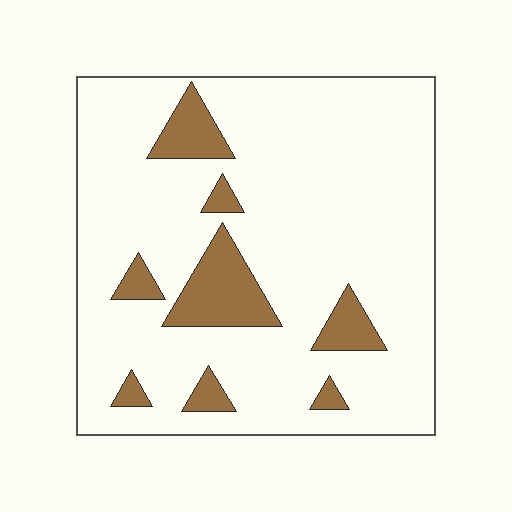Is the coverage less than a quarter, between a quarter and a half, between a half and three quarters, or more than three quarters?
Less than a quarter.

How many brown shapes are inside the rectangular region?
8.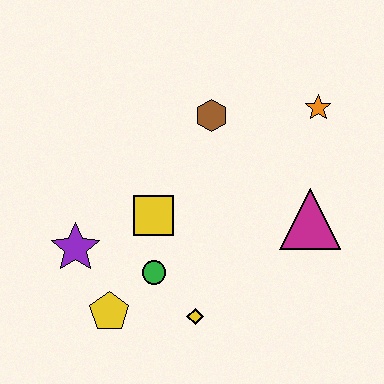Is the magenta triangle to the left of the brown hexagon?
No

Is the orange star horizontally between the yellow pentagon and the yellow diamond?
No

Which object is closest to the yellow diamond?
The green circle is closest to the yellow diamond.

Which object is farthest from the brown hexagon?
The yellow pentagon is farthest from the brown hexagon.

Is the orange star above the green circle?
Yes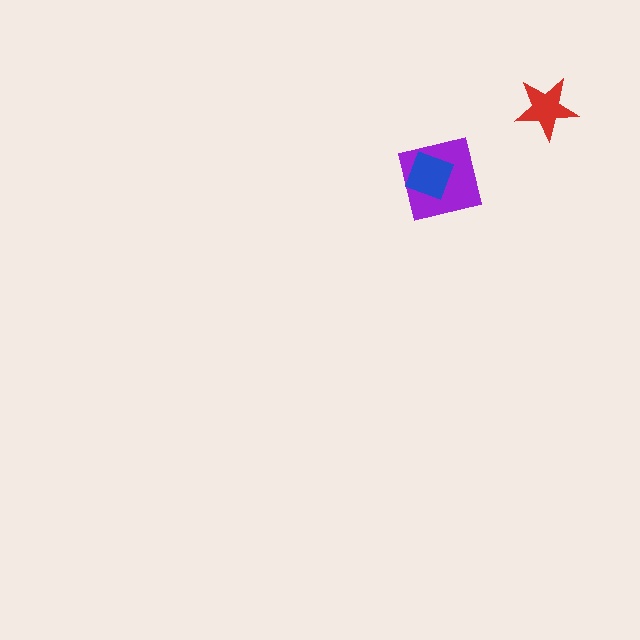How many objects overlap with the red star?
0 objects overlap with the red star.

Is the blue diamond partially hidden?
No, no other shape covers it.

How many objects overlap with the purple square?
1 object overlaps with the purple square.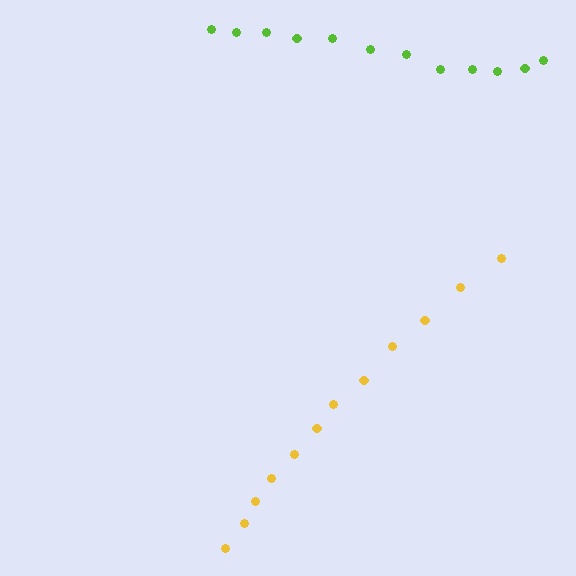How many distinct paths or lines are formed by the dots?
There are 2 distinct paths.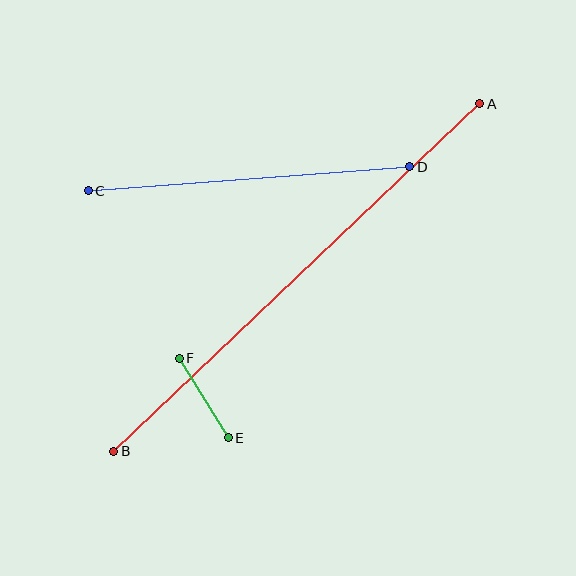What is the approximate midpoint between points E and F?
The midpoint is at approximately (204, 398) pixels.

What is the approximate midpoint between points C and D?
The midpoint is at approximately (249, 179) pixels.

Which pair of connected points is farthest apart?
Points A and B are farthest apart.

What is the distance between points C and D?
The distance is approximately 323 pixels.